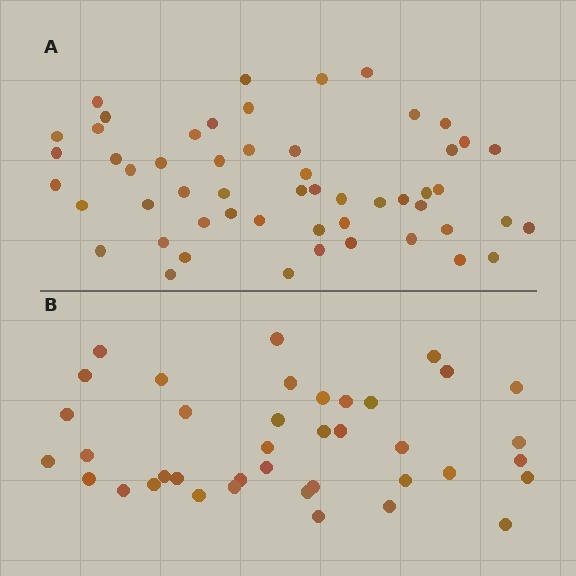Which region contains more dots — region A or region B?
Region A (the top region) has more dots.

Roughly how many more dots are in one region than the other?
Region A has approximately 15 more dots than region B.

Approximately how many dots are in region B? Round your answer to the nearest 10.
About 40 dots. (The exact count is 39, which rounds to 40.)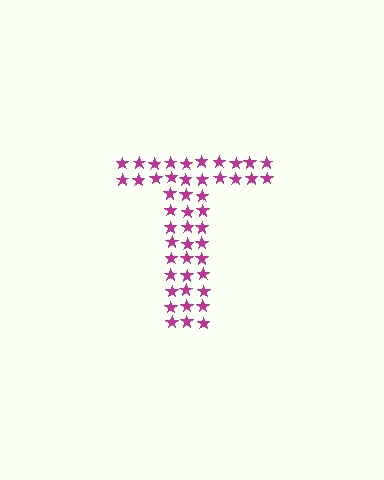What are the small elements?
The small elements are stars.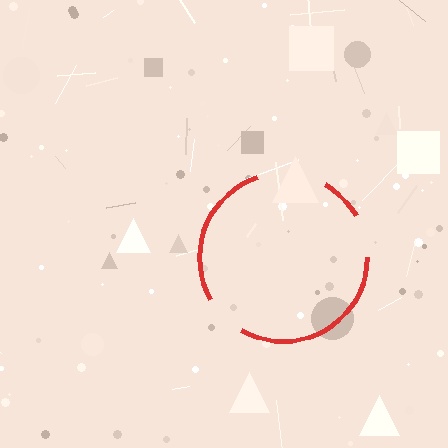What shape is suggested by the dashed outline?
The dashed outline suggests a circle.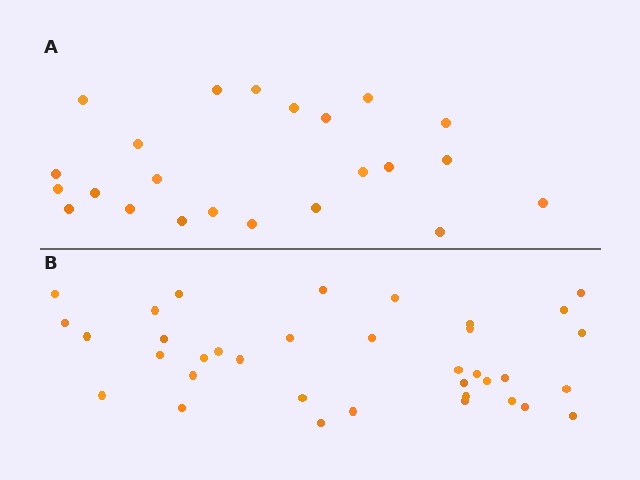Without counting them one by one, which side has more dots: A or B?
Region B (the bottom region) has more dots.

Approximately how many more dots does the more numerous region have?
Region B has approximately 15 more dots than region A.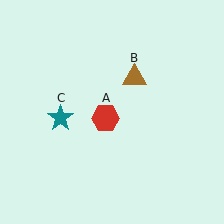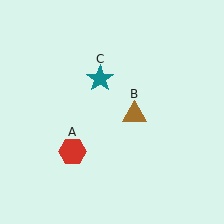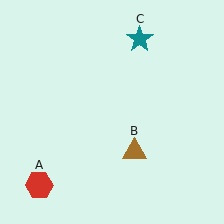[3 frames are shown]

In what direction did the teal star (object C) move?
The teal star (object C) moved up and to the right.